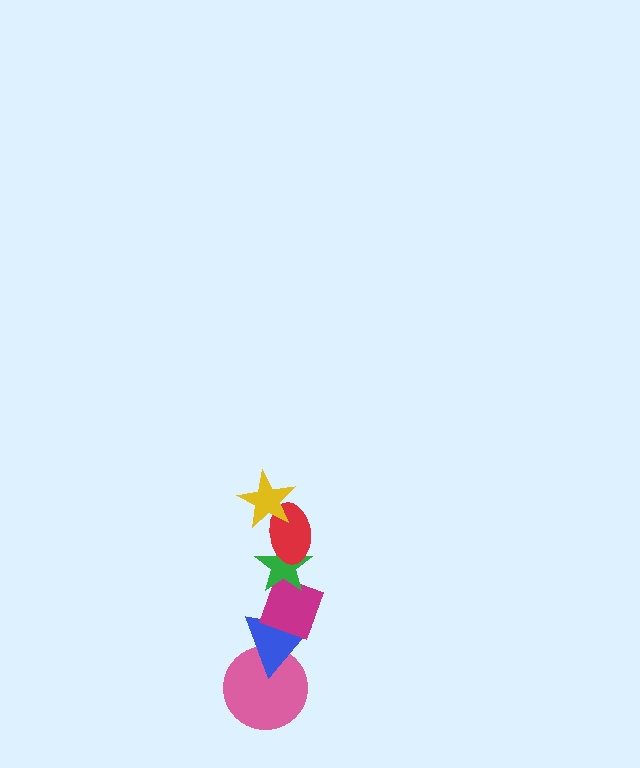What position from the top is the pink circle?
The pink circle is 6th from the top.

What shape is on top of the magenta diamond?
The green star is on top of the magenta diamond.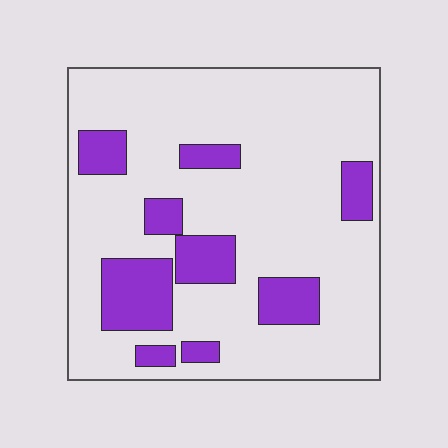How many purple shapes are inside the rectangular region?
9.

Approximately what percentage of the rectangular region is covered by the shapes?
Approximately 20%.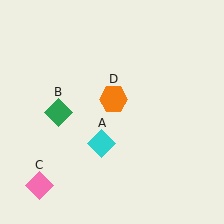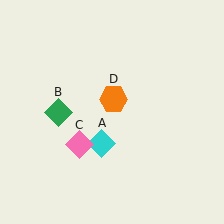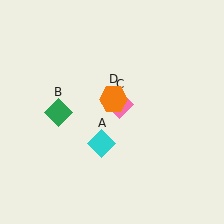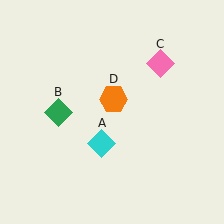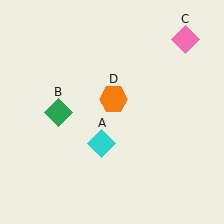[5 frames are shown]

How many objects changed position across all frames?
1 object changed position: pink diamond (object C).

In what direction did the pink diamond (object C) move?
The pink diamond (object C) moved up and to the right.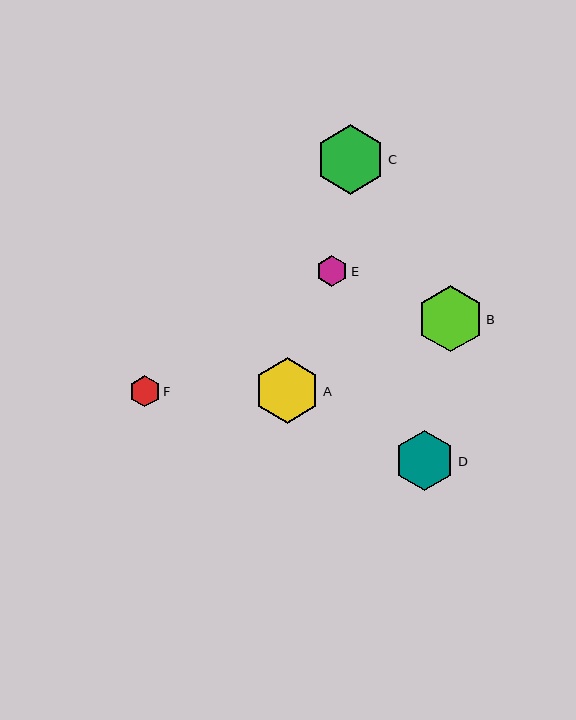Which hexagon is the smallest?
Hexagon F is the smallest with a size of approximately 31 pixels.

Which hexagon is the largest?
Hexagon C is the largest with a size of approximately 69 pixels.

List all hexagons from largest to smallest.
From largest to smallest: C, B, A, D, E, F.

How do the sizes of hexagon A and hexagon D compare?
Hexagon A and hexagon D are approximately the same size.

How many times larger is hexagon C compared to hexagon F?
Hexagon C is approximately 2.2 times the size of hexagon F.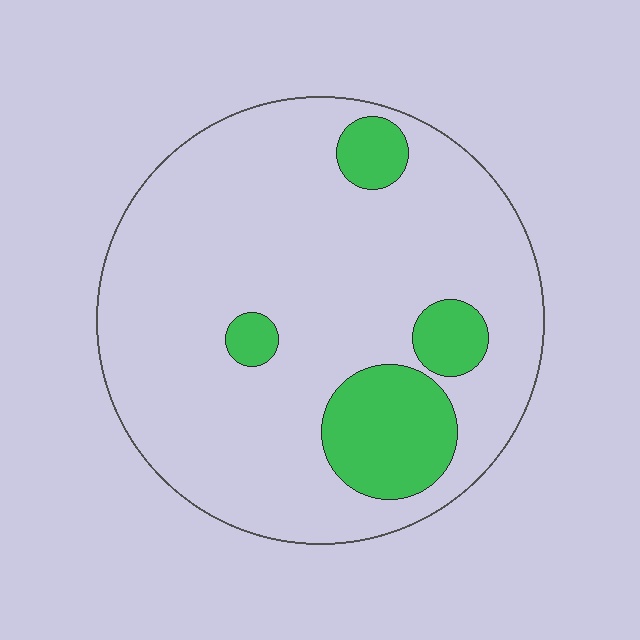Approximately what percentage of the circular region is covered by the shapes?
Approximately 15%.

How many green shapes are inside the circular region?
4.